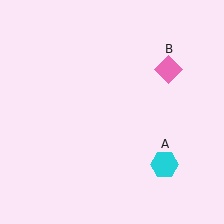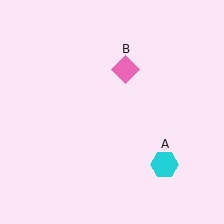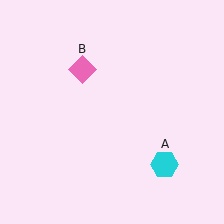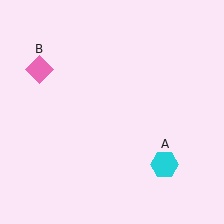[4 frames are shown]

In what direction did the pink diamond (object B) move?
The pink diamond (object B) moved left.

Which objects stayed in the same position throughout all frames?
Cyan hexagon (object A) remained stationary.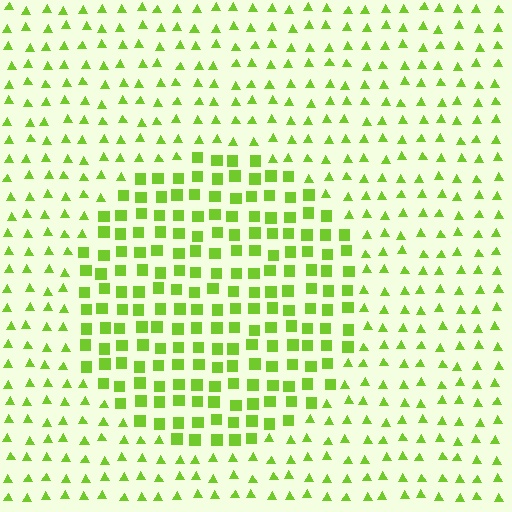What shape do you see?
I see a circle.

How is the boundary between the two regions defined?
The boundary is defined by a change in element shape: squares inside vs. triangles outside. All elements share the same color and spacing.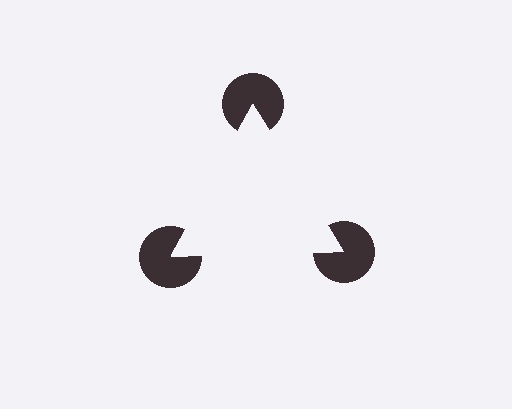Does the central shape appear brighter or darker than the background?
It typically appears slightly brighter than the background, even though no actual brightness change is drawn.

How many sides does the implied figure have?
3 sides.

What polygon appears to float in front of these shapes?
An illusory triangle — its edges are inferred from the aligned wedge cuts in the pac-man discs, not physically drawn.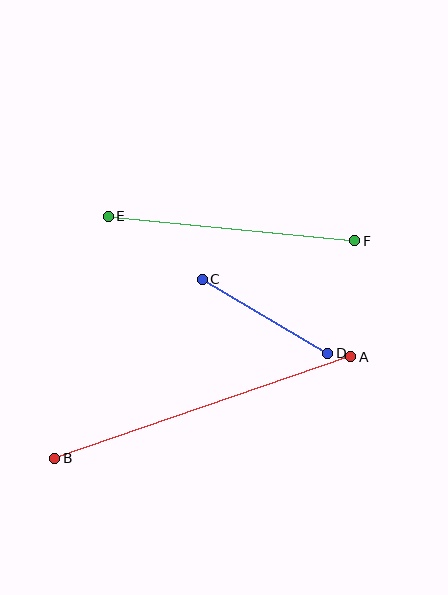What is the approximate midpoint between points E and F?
The midpoint is at approximately (231, 228) pixels.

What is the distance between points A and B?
The distance is approximately 313 pixels.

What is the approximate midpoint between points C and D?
The midpoint is at approximately (265, 316) pixels.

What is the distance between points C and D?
The distance is approximately 145 pixels.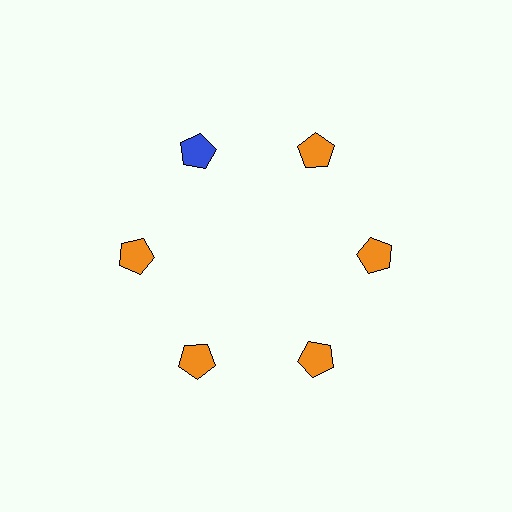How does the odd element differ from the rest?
It has a different color: blue instead of orange.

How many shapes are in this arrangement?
There are 6 shapes arranged in a ring pattern.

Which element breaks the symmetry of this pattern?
The blue pentagon at roughly the 11 o'clock position breaks the symmetry. All other shapes are orange pentagons.